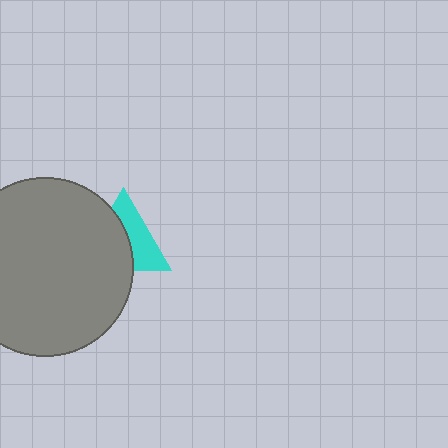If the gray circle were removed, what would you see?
You would see the complete cyan triangle.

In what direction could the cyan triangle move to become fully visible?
The cyan triangle could move right. That would shift it out from behind the gray circle entirely.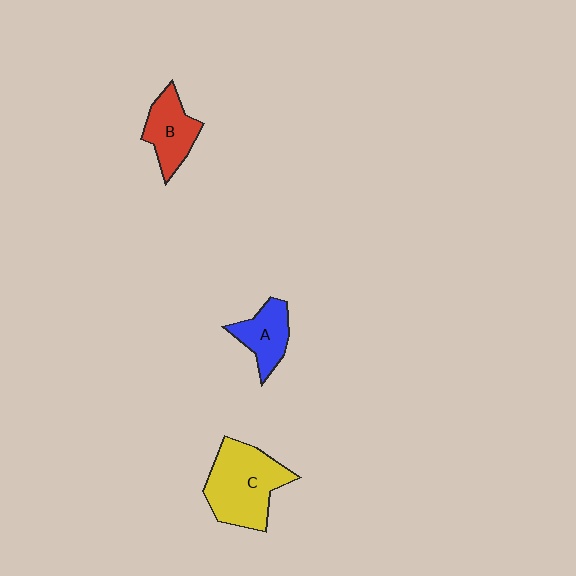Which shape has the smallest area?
Shape A (blue).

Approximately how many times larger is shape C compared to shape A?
Approximately 1.9 times.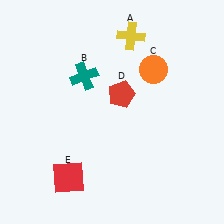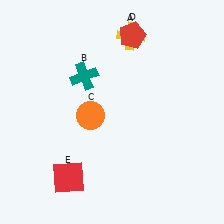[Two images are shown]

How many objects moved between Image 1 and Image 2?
2 objects moved between the two images.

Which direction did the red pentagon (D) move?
The red pentagon (D) moved up.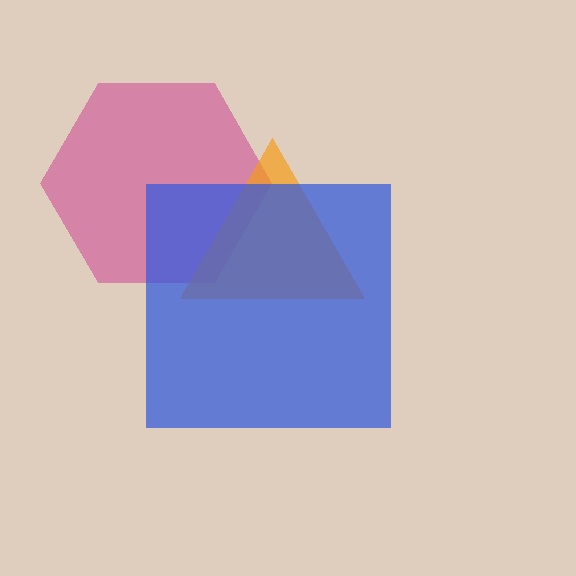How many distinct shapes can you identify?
There are 3 distinct shapes: a magenta hexagon, an orange triangle, a blue square.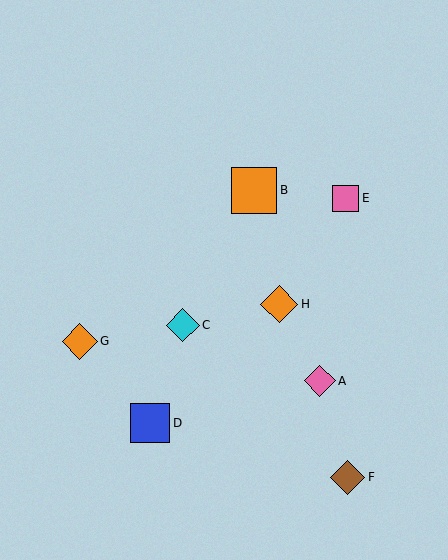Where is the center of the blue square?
The center of the blue square is at (150, 423).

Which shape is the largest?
The orange square (labeled B) is the largest.